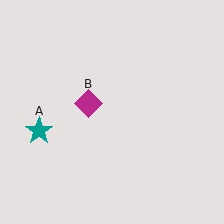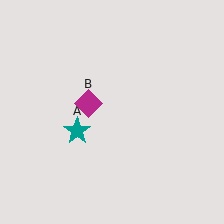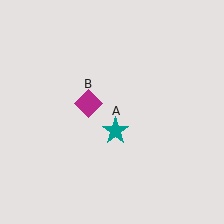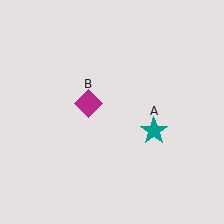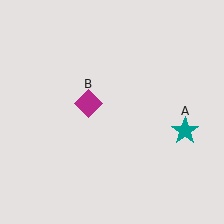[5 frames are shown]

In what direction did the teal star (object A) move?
The teal star (object A) moved right.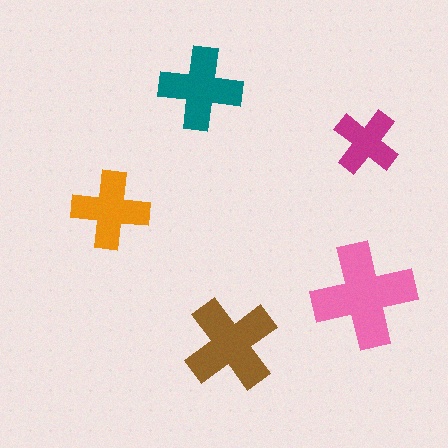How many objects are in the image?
There are 5 objects in the image.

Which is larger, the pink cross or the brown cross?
The pink one.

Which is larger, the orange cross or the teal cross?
The teal one.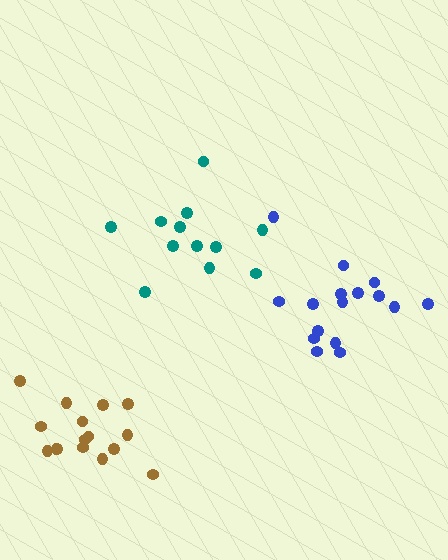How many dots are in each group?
Group 1: 16 dots, Group 2: 16 dots, Group 3: 12 dots (44 total).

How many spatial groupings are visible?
There are 3 spatial groupings.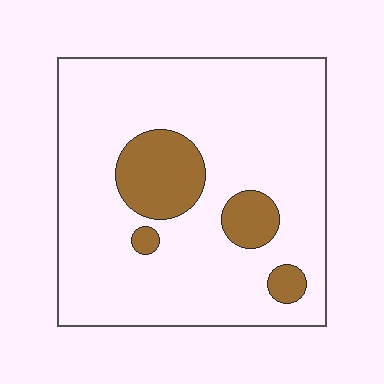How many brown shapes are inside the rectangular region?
4.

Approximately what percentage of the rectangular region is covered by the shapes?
Approximately 15%.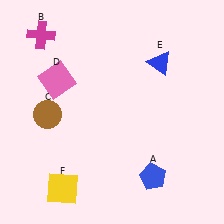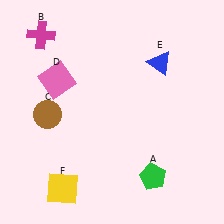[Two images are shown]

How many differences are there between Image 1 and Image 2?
There is 1 difference between the two images.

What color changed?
The pentagon (A) changed from blue in Image 1 to green in Image 2.